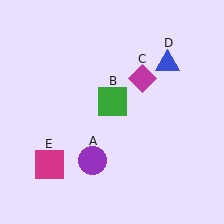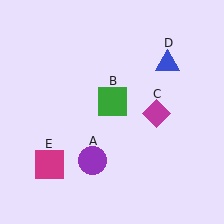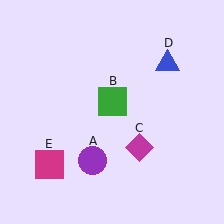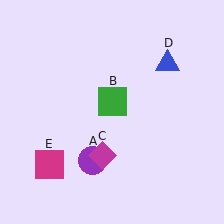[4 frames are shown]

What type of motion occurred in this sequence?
The magenta diamond (object C) rotated clockwise around the center of the scene.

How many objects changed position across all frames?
1 object changed position: magenta diamond (object C).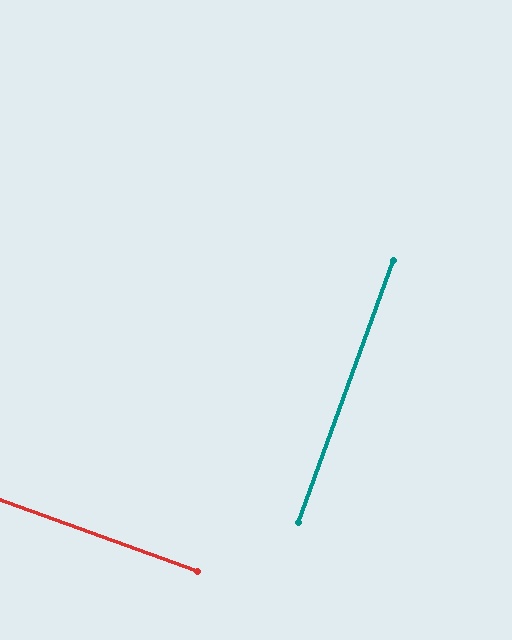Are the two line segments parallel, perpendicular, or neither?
Perpendicular — they meet at approximately 90°.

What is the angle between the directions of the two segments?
Approximately 90 degrees.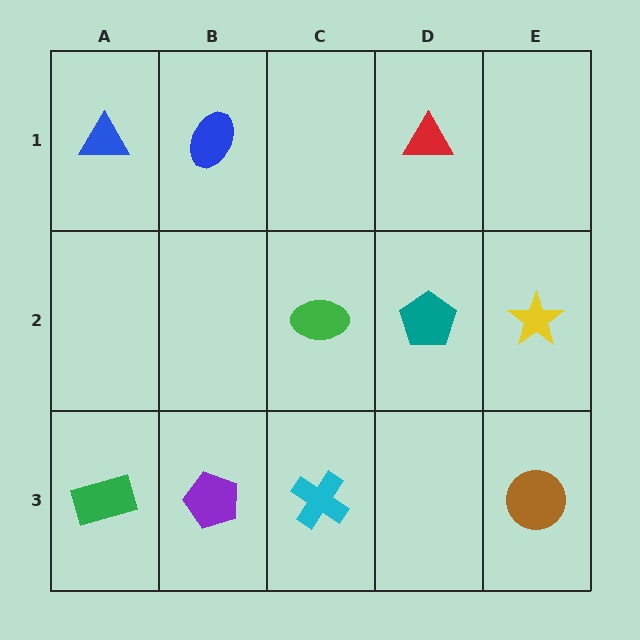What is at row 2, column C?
A green ellipse.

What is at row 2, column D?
A teal pentagon.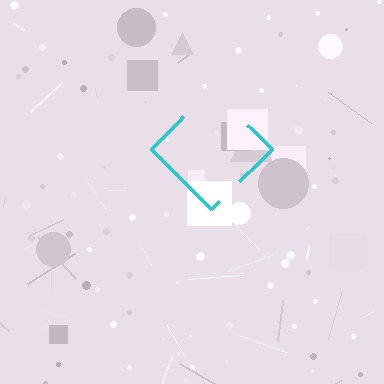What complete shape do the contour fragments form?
The contour fragments form a diamond.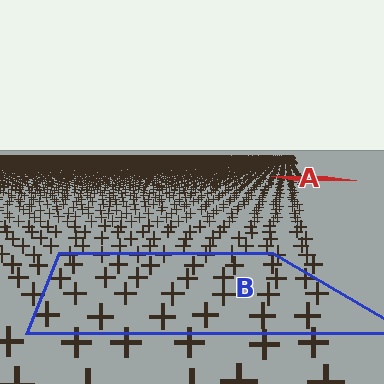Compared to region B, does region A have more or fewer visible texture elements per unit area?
Region A has more texture elements per unit area — they are packed more densely because it is farther away.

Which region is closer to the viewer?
Region B is closer. The texture elements there are larger and more spread out.